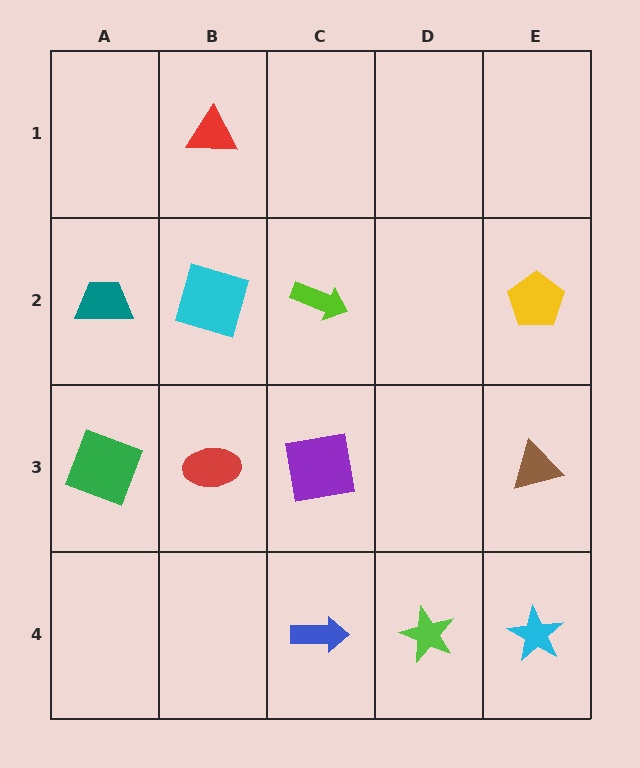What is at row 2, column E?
A yellow pentagon.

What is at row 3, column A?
A green square.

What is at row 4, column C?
A blue arrow.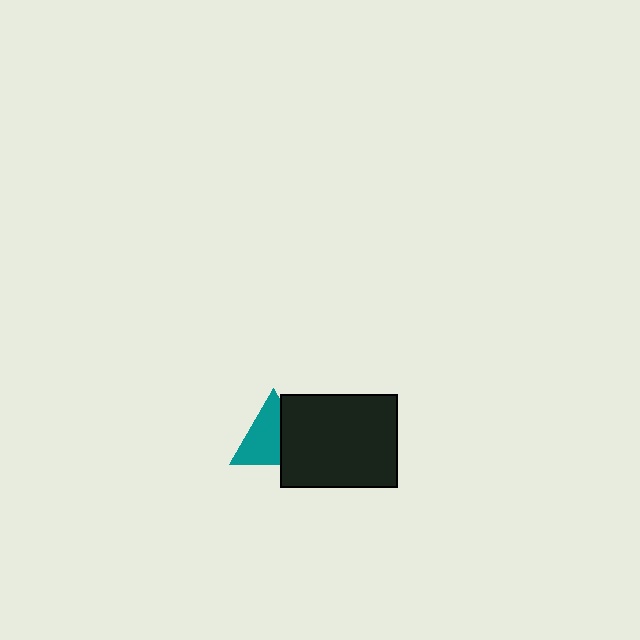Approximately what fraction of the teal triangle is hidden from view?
Roughly 38% of the teal triangle is hidden behind the black rectangle.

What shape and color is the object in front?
The object in front is a black rectangle.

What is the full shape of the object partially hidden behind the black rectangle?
The partially hidden object is a teal triangle.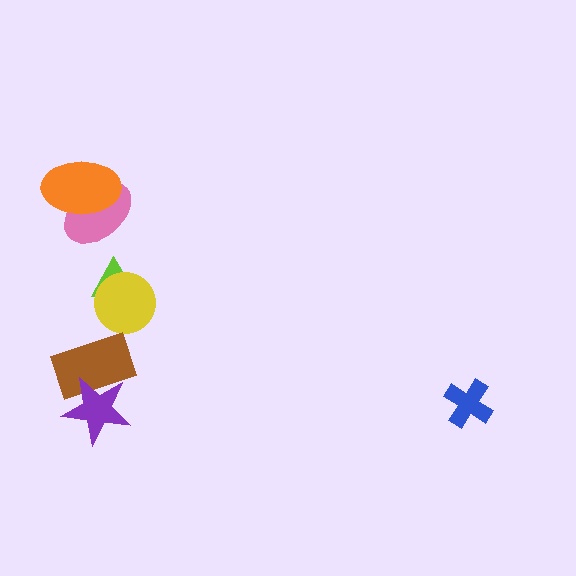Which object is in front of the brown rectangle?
The purple star is in front of the brown rectangle.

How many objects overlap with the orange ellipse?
1 object overlaps with the orange ellipse.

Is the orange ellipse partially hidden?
No, no other shape covers it.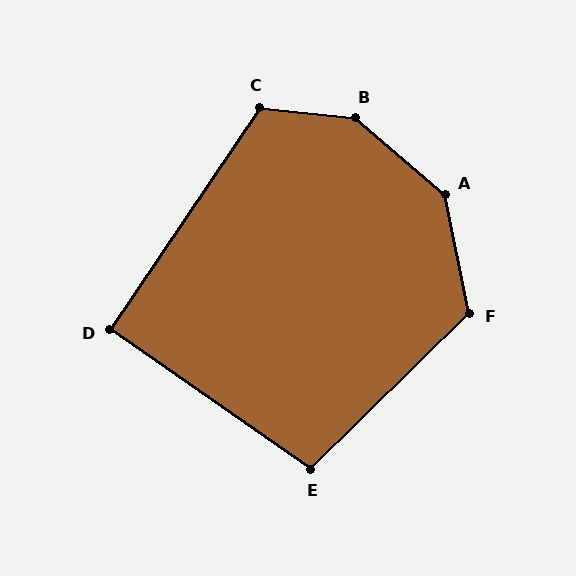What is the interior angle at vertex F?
Approximately 123 degrees (obtuse).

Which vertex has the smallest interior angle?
D, at approximately 91 degrees.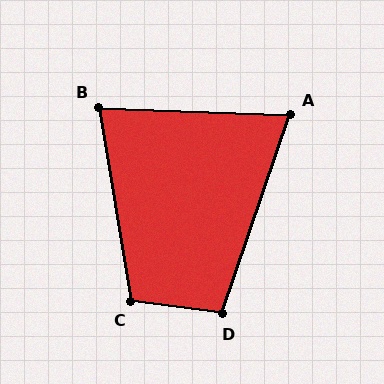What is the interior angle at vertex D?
Approximately 101 degrees (obtuse).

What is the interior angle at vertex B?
Approximately 79 degrees (acute).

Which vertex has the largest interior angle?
C, at approximately 107 degrees.